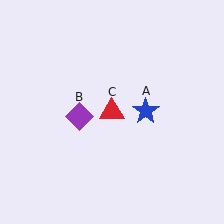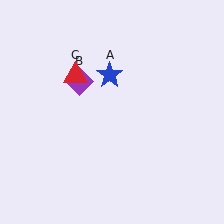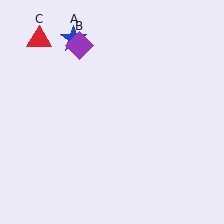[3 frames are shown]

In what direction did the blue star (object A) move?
The blue star (object A) moved up and to the left.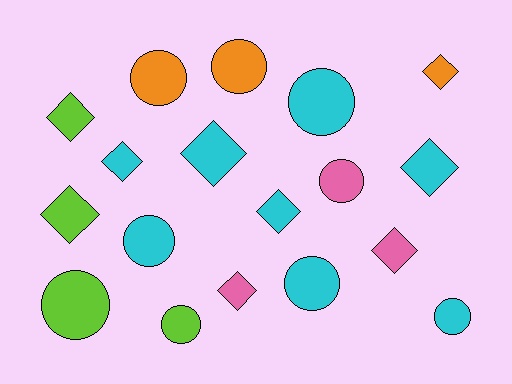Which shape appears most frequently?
Diamond, with 9 objects.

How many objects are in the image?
There are 18 objects.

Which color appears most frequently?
Cyan, with 8 objects.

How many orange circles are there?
There are 2 orange circles.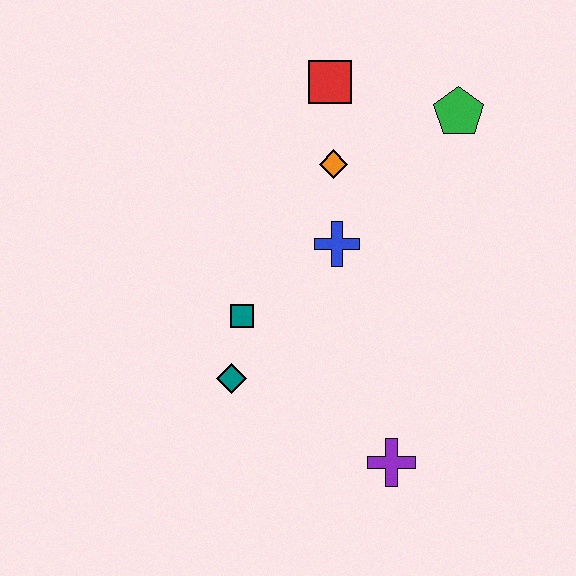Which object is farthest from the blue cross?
The purple cross is farthest from the blue cross.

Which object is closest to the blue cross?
The orange diamond is closest to the blue cross.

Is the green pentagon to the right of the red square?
Yes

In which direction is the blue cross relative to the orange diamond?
The blue cross is below the orange diamond.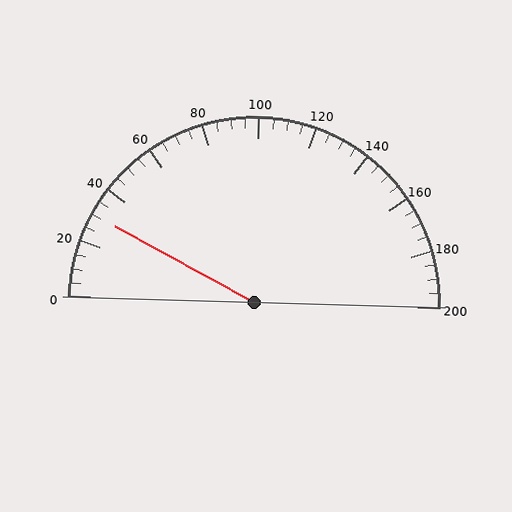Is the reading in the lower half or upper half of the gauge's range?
The reading is in the lower half of the range (0 to 200).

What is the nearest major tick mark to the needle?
The nearest major tick mark is 40.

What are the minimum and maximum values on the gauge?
The gauge ranges from 0 to 200.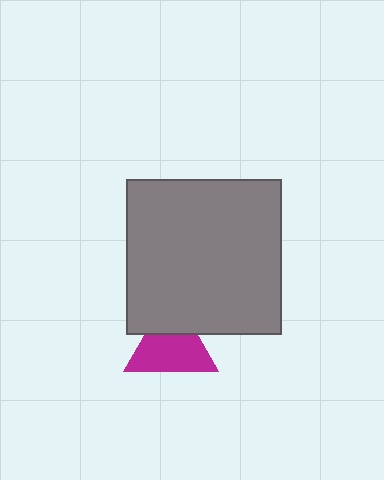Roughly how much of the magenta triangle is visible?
Most of it is visible (roughly 68%).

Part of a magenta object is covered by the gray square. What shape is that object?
It is a triangle.